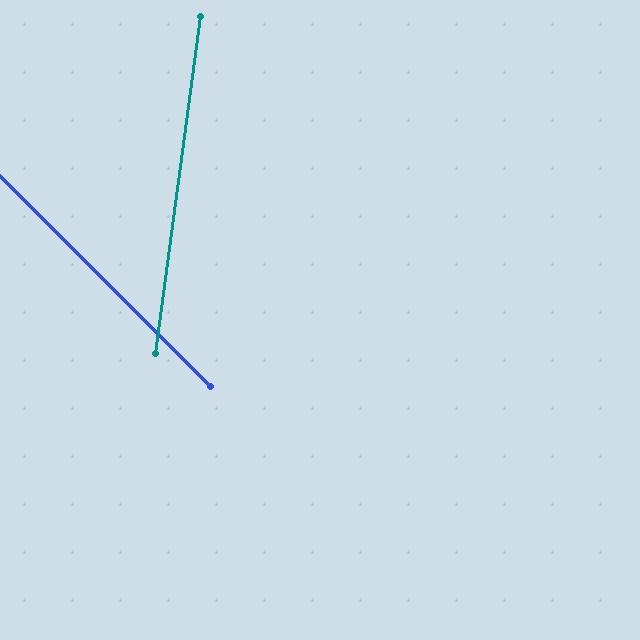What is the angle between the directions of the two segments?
Approximately 53 degrees.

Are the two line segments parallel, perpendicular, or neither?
Neither parallel nor perpendicular — they differ by about 53°.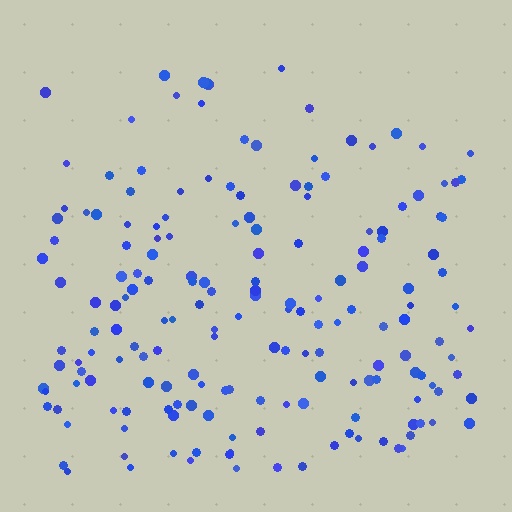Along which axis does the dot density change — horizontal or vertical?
Vertical.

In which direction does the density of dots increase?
From top to bottom, with the bottom side densest.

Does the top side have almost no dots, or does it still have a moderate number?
Still a moderate number, just noticeably fewer than the bottom.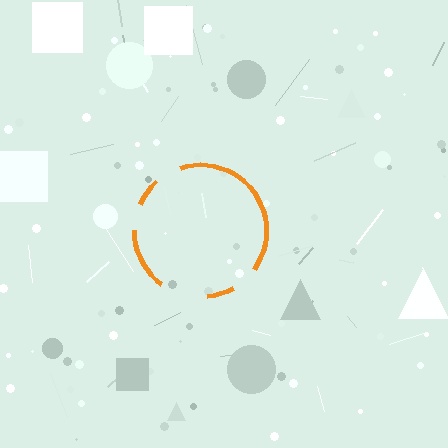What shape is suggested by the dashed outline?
The dashed outline suggests a circle.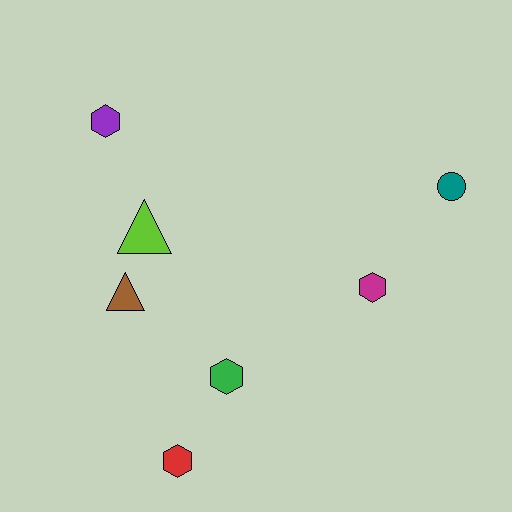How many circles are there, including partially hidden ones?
There is 1 circle.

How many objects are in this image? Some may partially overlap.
There are 7 objects.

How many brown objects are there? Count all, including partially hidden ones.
There is 1 brown object.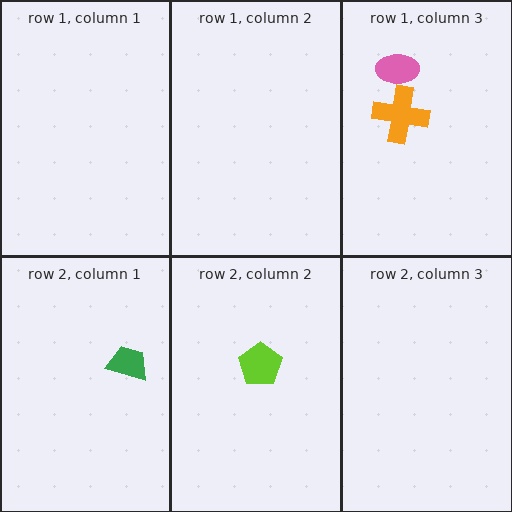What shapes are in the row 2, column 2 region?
The lime pentagon.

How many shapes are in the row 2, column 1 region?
1.